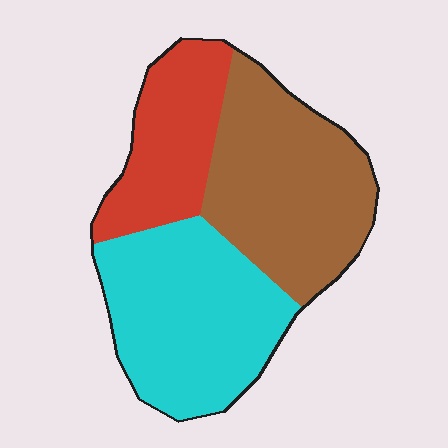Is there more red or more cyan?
Cyan.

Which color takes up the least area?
Red, at roughly 25%.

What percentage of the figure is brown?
Brown takes up between a quarter and a half of the figure.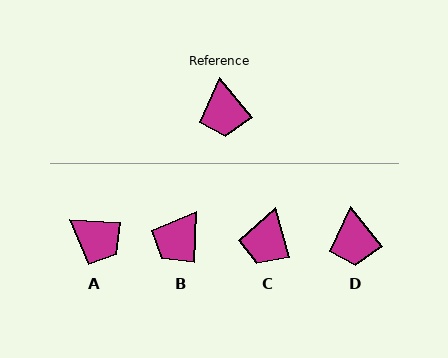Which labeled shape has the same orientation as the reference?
D.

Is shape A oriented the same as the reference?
No, it is off by about 47 degrees.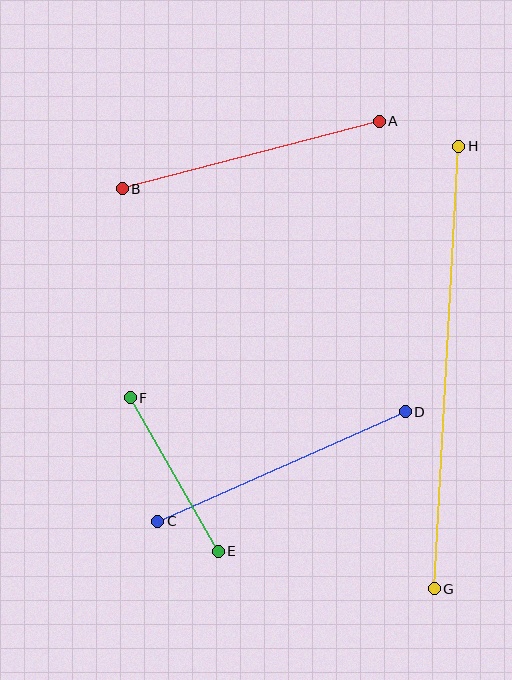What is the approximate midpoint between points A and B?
The midpoint is at approximately (251, 155) pixels.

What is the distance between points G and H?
The distance is approximately 443 pixels.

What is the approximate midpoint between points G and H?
The midpoint is at approximately (447, 367) pixels.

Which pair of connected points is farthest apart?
Points G and H are farthest apart.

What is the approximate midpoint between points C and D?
The midpoint is at approximately (281, 466) pixels.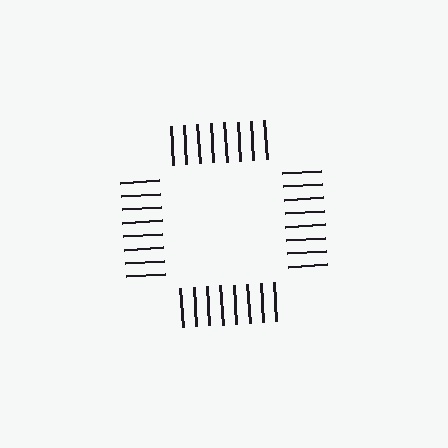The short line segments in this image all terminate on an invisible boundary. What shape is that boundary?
An illusory square — the line segments terminate on its edges but no continuous stroke is drawn.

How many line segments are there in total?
32 — 8 along each of the 4 edges.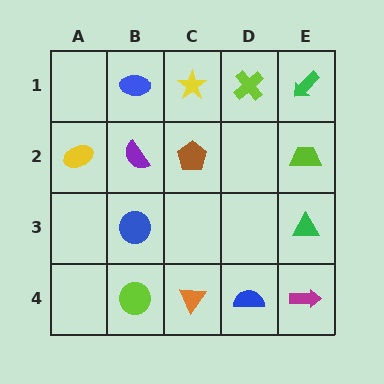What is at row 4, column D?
A blue semicircle.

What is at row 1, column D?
A lime cross.